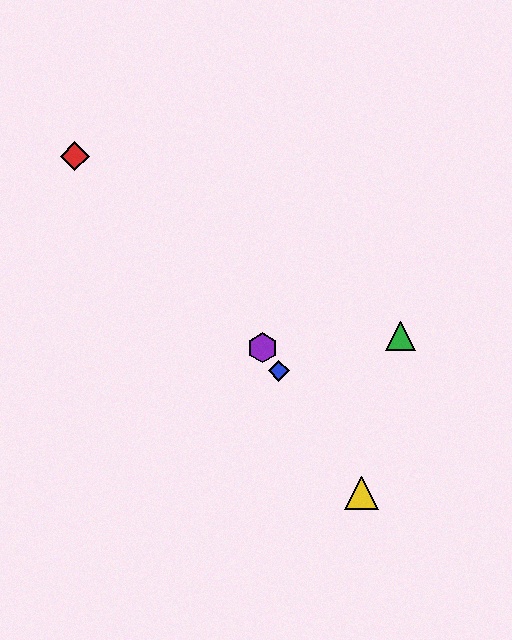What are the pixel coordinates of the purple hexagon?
The purple hexagon is at (263, 348).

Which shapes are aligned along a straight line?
The blue diamond, the yellow triangle, the purple hexagon are aligned along a straight line.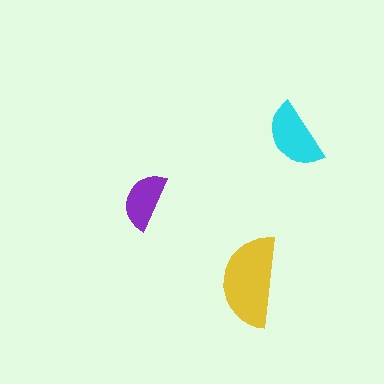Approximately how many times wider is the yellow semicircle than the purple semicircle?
About 1.5 times wider.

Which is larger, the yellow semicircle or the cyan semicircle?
The yellow one.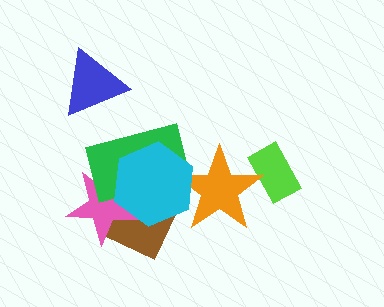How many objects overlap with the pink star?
3 objects overlap with the pink star.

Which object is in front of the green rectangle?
The cyan hexagon is in front of the green rectangle.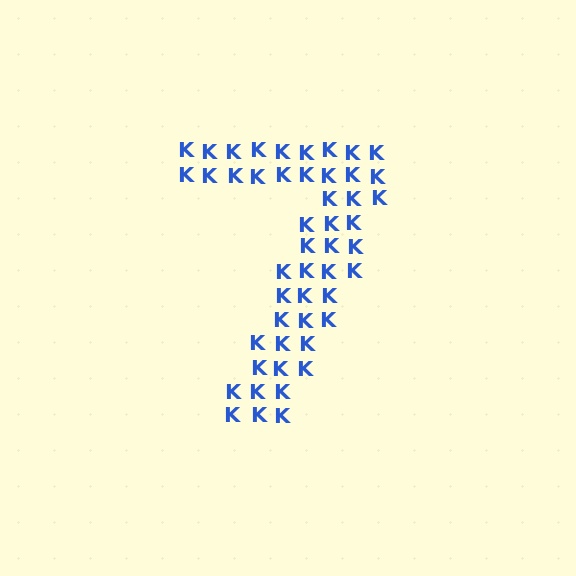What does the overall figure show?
The overall figure shows the digit 7.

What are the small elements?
The small elements are letter K's.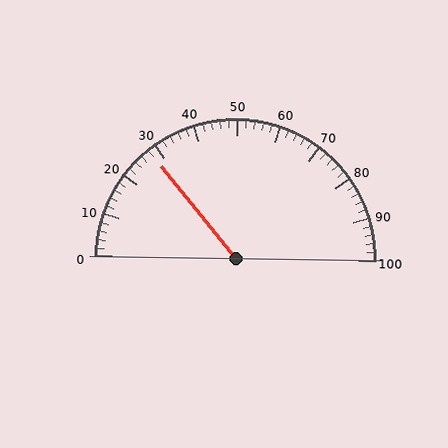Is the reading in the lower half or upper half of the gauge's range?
The reading is in the lower half of the range (0 to 100).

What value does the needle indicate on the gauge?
The needle indicates approximately 28.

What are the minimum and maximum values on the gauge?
The gauge ranges from 0 to 100.